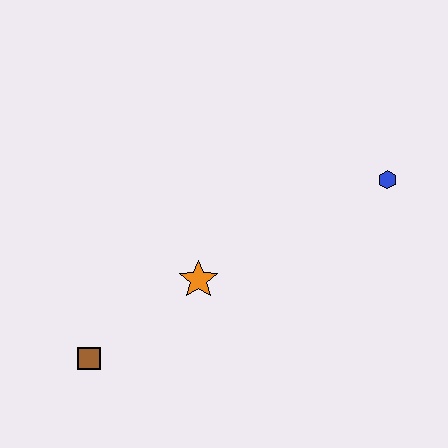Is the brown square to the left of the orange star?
Yes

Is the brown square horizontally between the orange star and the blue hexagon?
No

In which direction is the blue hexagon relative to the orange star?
The blue hexagon is to the right of the orange star.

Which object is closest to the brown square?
The orange star is closest to the brown square.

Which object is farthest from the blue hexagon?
The brown square is farthest from the blue hexagon.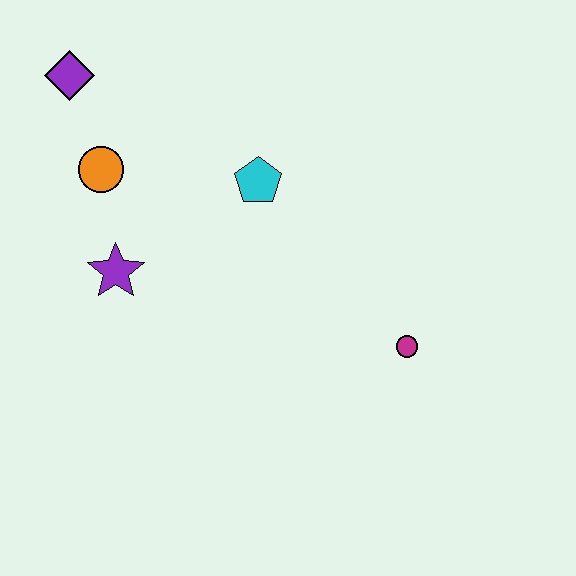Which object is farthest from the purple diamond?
The magenta circle is farthest from the purple diamond.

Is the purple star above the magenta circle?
Yes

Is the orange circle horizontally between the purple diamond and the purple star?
Yes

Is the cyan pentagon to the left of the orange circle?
No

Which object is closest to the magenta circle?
The cyan pentagon is closest to the magenta circle.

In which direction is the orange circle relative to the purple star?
The orange circle is above the purple star.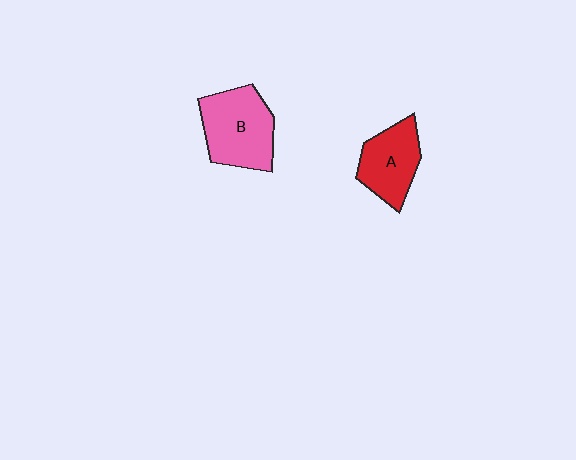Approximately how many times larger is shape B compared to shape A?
Approximately 1.3 times.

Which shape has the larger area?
Shape B (pink).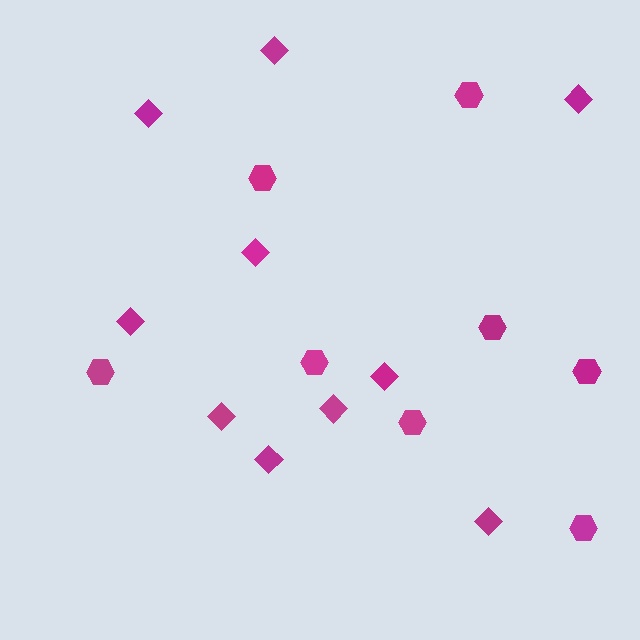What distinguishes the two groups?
There are 2 groups: one group of diamonds (10) and one group of hexagons (8).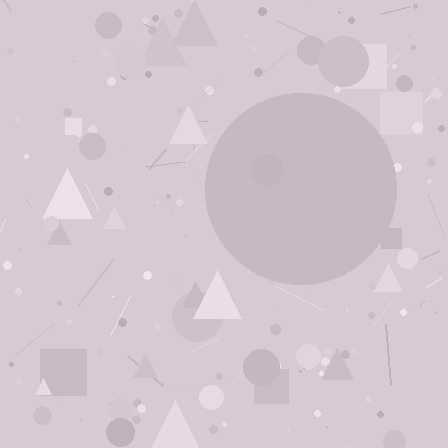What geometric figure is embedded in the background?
A circle is embedded in the background.